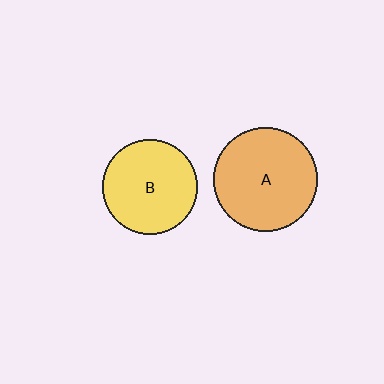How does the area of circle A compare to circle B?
Approximately 1.2 times.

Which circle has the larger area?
Circle A (orange).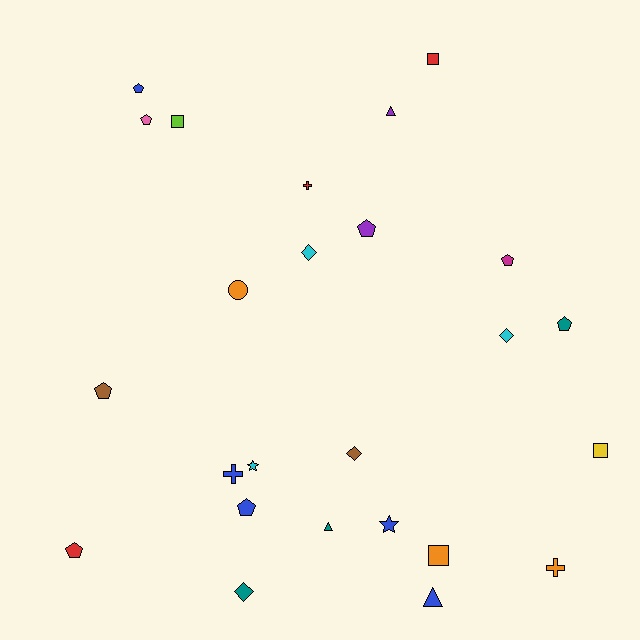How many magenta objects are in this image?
There is 1 magenta object.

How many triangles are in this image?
There are 3 triangles.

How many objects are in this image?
There are 25 objects.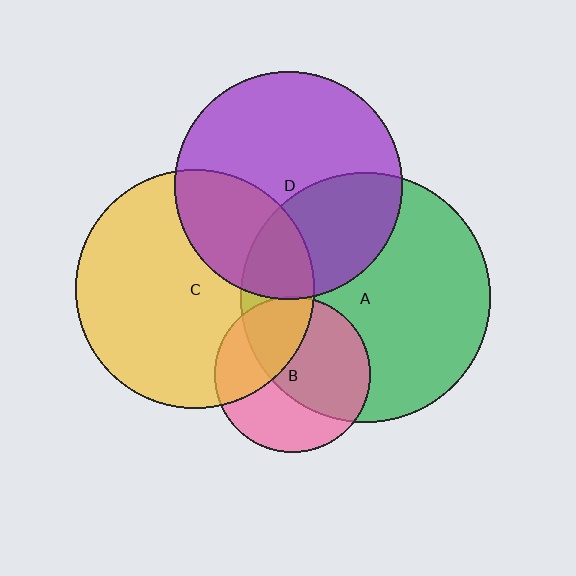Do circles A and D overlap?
Yes.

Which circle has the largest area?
Circle A (green).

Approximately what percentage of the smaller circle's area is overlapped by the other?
Approximately 35%.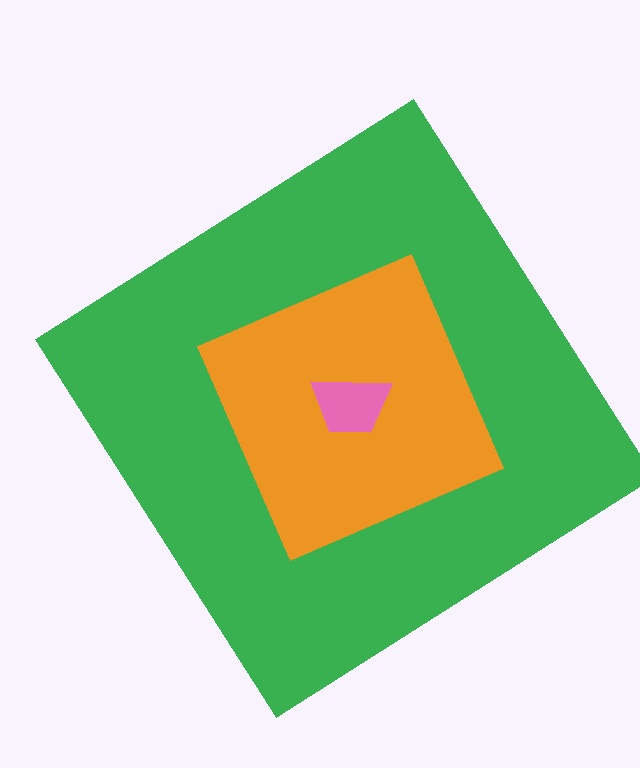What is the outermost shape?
The green diamond.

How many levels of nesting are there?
3.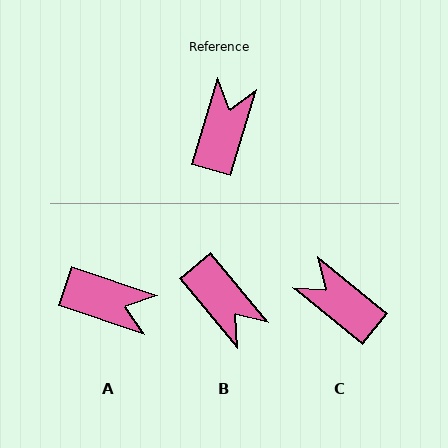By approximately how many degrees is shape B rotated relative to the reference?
Approximately 124 degrees clockwise.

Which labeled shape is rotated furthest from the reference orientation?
B, about 124 degrees away.